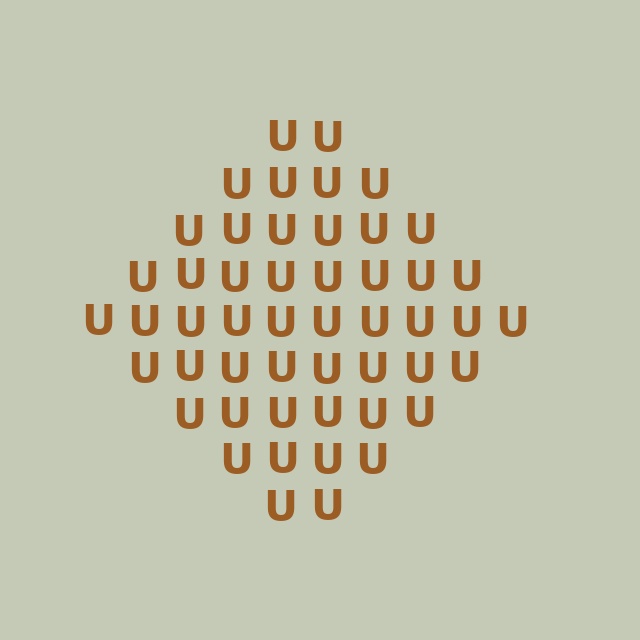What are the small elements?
The small elements are letter U's.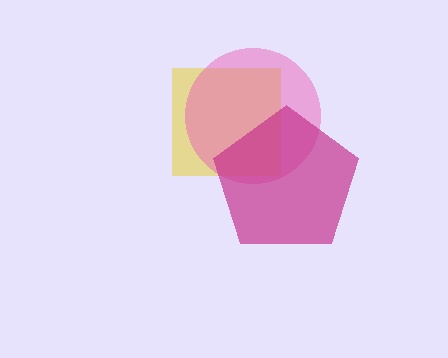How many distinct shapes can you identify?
There are 3 distinct shapes: a yellow square, a pink circle, a magenta pentagon.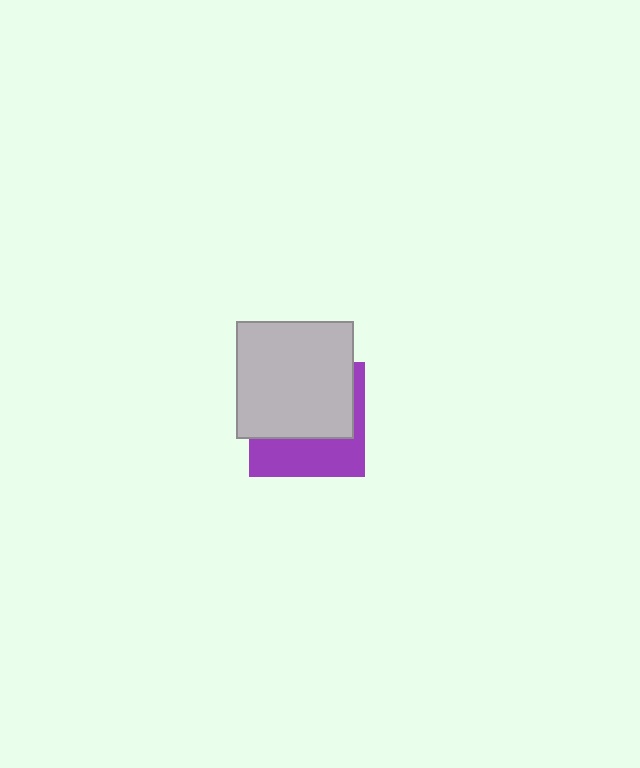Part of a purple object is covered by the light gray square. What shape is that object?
It is a square.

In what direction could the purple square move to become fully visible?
The purple square could move down. That would shift it out from behind the light gray square entirely.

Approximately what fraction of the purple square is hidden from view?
Roughly 60% of the purple square is hidden behind the light gray square.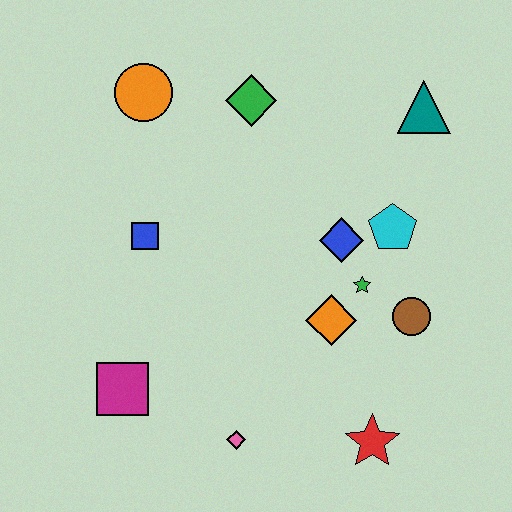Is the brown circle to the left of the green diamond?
No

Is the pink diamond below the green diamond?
Yes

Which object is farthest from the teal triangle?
The magenta square is farthest from the teal triangle.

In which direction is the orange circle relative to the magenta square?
The orange circle is above the magenta square.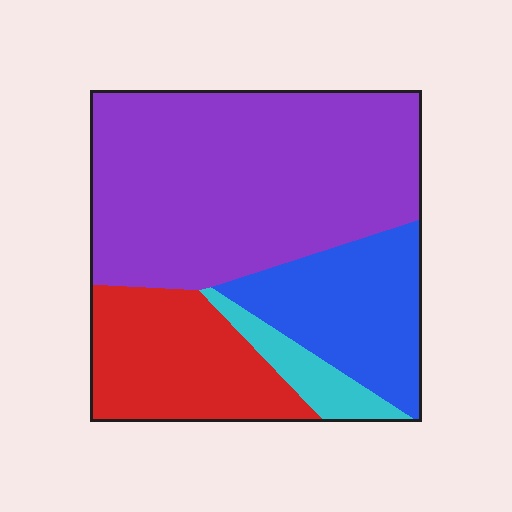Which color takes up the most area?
Purple, at roughly 55%.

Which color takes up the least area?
Cyan, at roughly 5%.